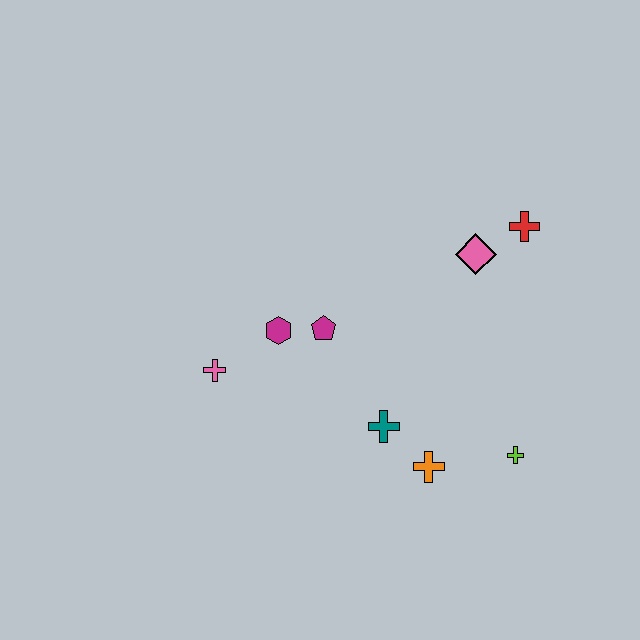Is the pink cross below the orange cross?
No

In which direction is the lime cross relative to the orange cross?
The lime cross is to the right of the orange cross.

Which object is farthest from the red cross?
The pink cross is farthest from the red cross.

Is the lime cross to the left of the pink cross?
No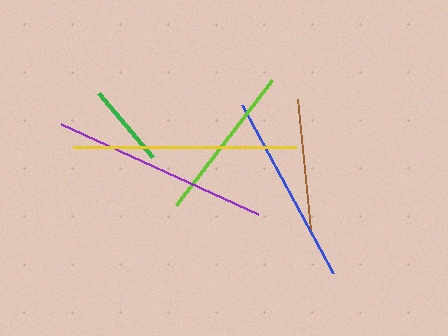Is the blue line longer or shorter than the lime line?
The blue line is longer than the lime line.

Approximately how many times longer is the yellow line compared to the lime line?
The yellow line is approximately 1.4 times the length of the lime line.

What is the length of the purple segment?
The purple segment is approximately 216 pixels long.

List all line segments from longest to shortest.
From longest to shortest: yellow, purple, blue, lime, brown, green.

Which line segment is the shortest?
The green line is the shortest at approximately 83 pixels.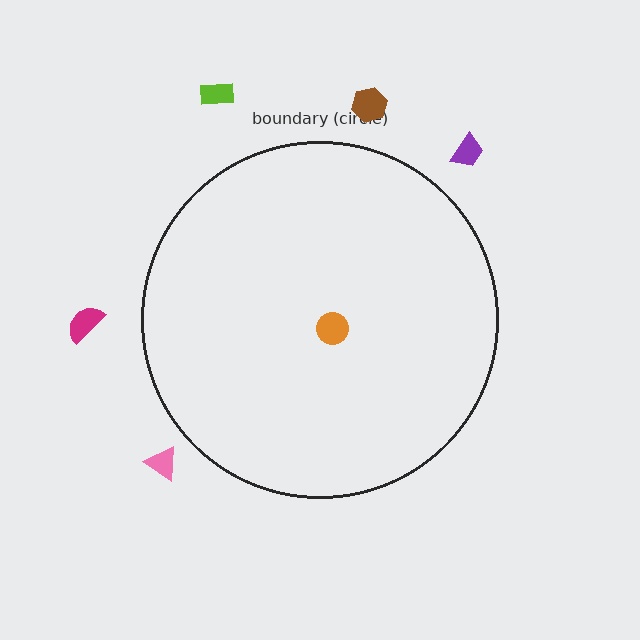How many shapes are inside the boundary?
1 inside, 5 outside.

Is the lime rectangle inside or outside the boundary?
Outside.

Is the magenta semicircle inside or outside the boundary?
Outside.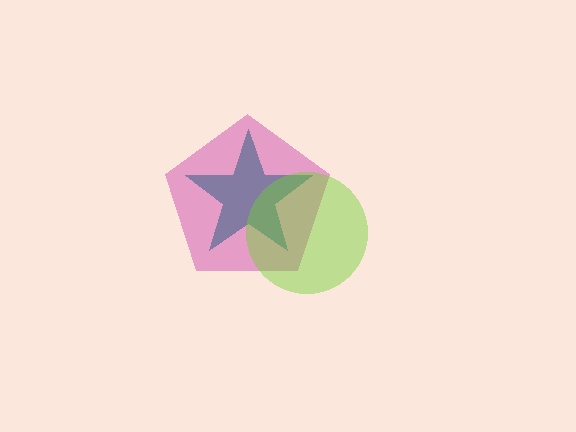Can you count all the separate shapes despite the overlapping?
Yes, there are 3 separate shapes.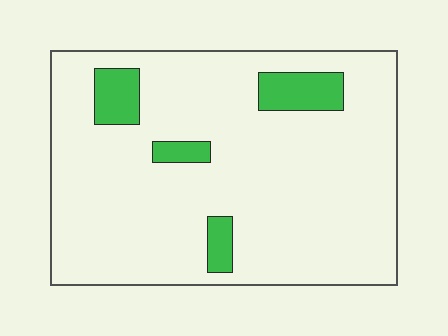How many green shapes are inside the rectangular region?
4.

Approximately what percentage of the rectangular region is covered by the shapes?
Approximately 10%.